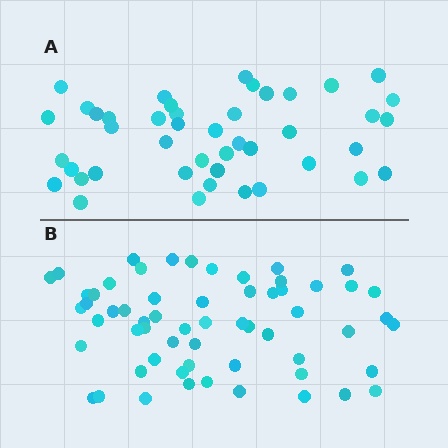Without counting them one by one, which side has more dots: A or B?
Region B (the bottom region) has more dots.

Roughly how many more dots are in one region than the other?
Region B has approximately 15 more dots than region A.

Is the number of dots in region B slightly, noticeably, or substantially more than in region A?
Region B has noticeably more, but not dramatically so. The ratio is roughly 1.4 to 1.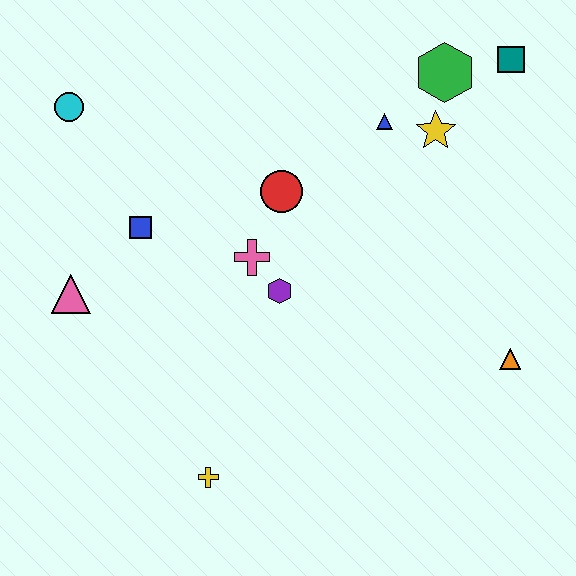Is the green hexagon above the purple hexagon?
Yes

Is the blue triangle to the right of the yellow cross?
Yes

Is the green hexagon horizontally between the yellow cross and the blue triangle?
No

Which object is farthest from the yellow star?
The yellow cross is farthest from the yellow star.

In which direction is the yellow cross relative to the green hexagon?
The yellow cross is below the green hexagon.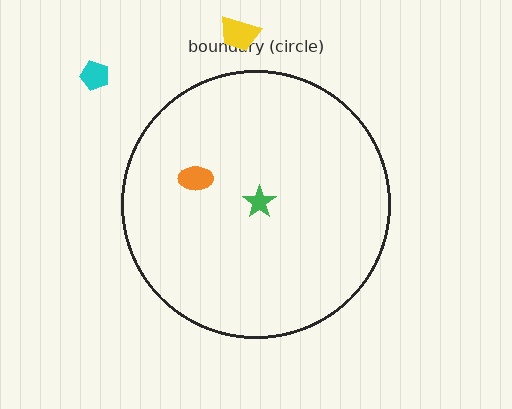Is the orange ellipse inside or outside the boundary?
Inside.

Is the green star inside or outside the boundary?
Inside.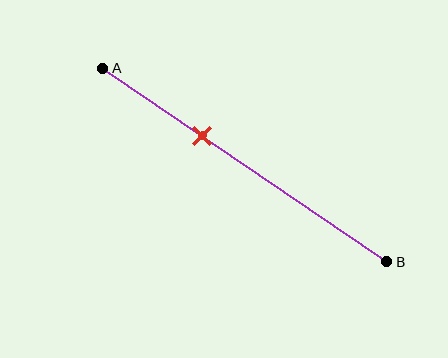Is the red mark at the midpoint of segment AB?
No, the mark is at about 35% from A, not at the 50% midpoint.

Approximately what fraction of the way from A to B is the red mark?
The red mark is approximately 35% of the way from A to B.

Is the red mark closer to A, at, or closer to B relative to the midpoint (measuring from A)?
The red mark is closer to point A than the midpoint of segment AB.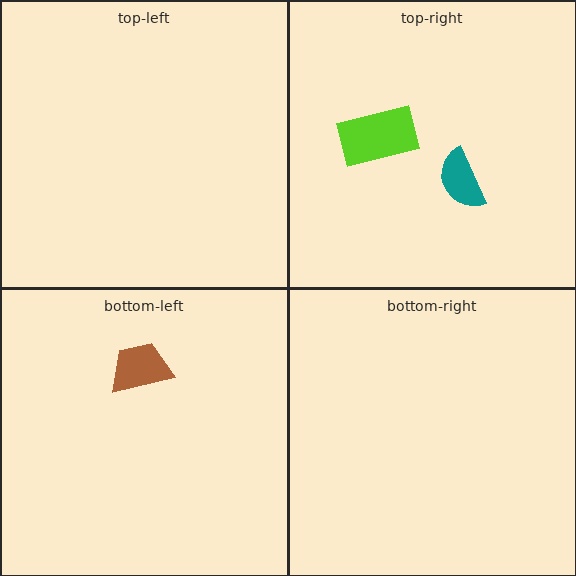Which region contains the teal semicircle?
The top-right region.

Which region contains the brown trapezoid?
The bottom-left region.